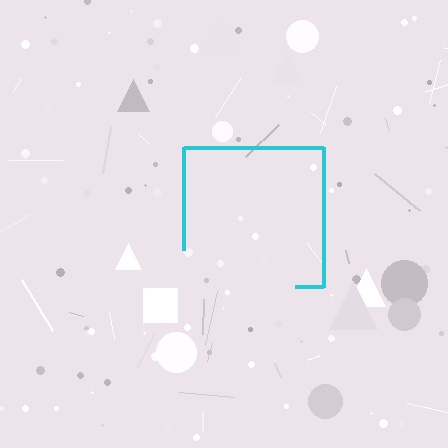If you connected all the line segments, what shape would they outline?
They would outline a square.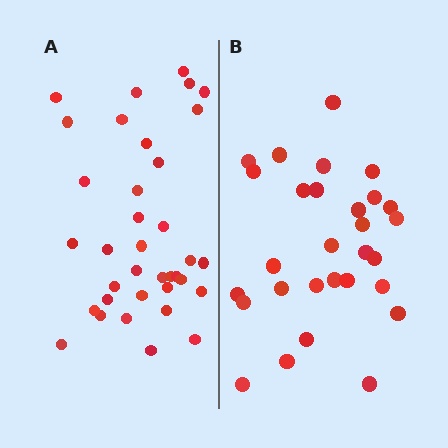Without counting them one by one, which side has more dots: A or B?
Region A (the left region) has more dots.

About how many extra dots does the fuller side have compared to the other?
Region A has roughly 8 or so more dots than region B.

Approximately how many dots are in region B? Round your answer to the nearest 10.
About 30 dots. (The exact count is 29, which rounds to 30.)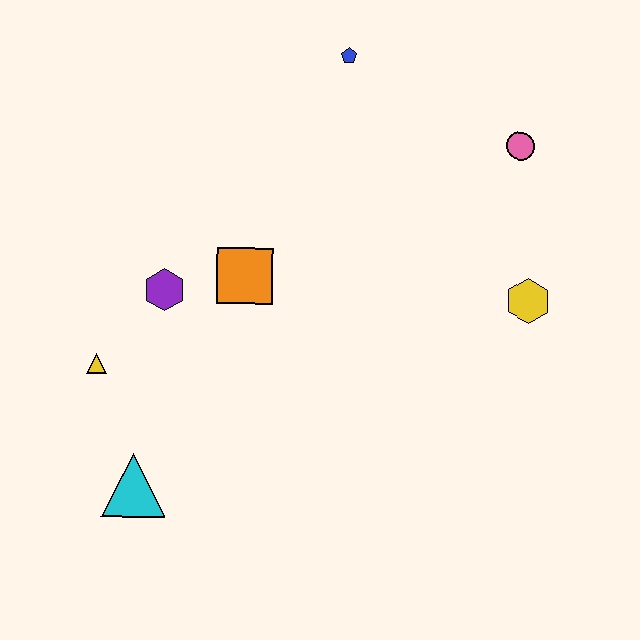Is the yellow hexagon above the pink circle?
No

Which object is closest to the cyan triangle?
The yellow triangle is closest to the cyan triangle.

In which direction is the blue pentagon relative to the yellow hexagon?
The blue pentagon is above the yellow hexagon.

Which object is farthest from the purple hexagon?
The pink circle is farthest from the purple hexagon.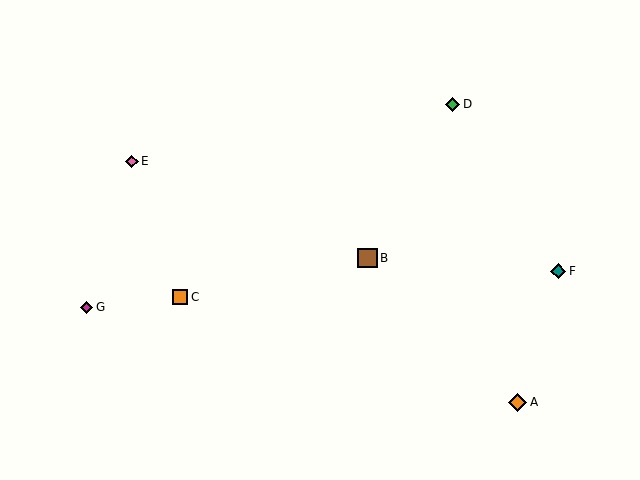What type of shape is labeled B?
Shape B is a brown square.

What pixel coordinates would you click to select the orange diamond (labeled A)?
Click at (518, 402) to select the orange diamond A.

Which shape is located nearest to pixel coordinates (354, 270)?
The brown square (labeled B) at (367, 258) is nearest to that location.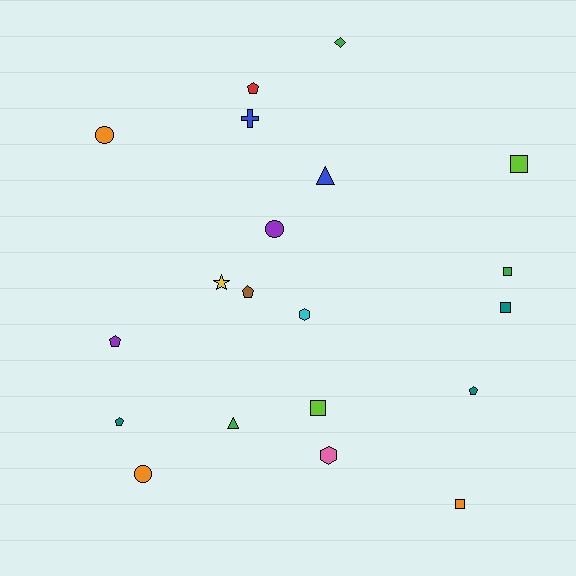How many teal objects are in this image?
There are 3 teal objects.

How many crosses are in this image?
There is 1 cross.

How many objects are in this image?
There are 20 objects.